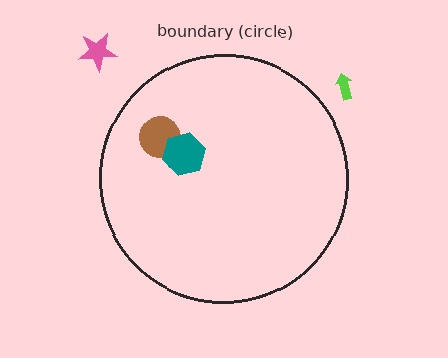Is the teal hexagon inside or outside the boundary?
Inside.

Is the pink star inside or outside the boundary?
Outside.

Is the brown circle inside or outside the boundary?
Inside.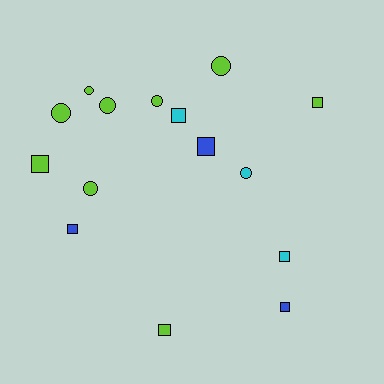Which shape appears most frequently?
Square, with 8 objects.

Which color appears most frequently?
Lime, with 9 objects.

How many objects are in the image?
There are 15 objects.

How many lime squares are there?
There are 3 lime squares.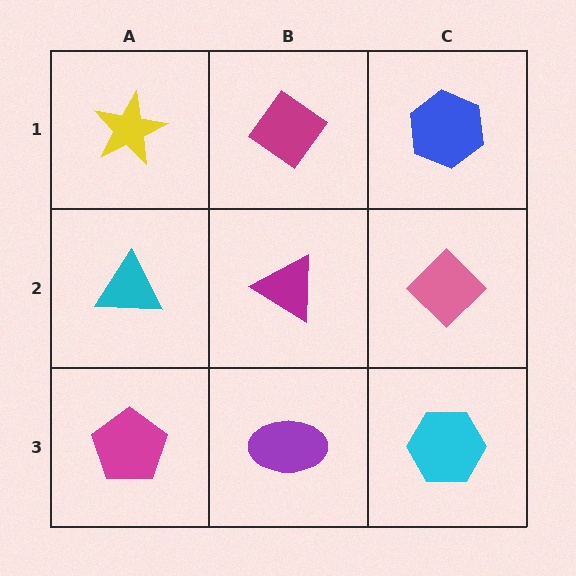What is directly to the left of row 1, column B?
A yellow star.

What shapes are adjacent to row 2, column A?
A yellow star (row 1, column A), a magenta pentagon (row 3, column A), a magenta triangle (row 2, column B).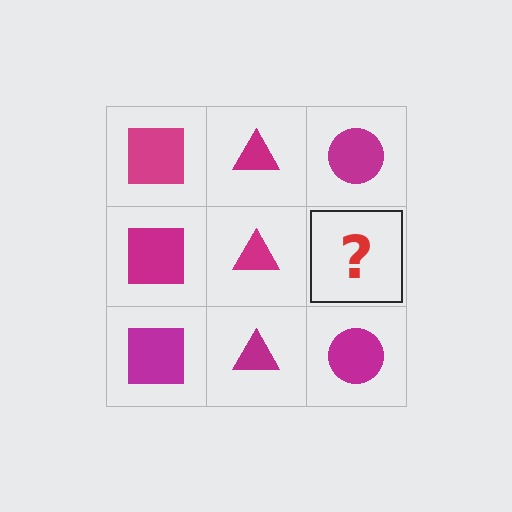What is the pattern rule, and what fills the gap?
The rule is that each column has a consistent shape. The gap should be filled with a magenta circle.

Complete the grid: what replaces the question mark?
The question mark should be replaced with a magenta circle.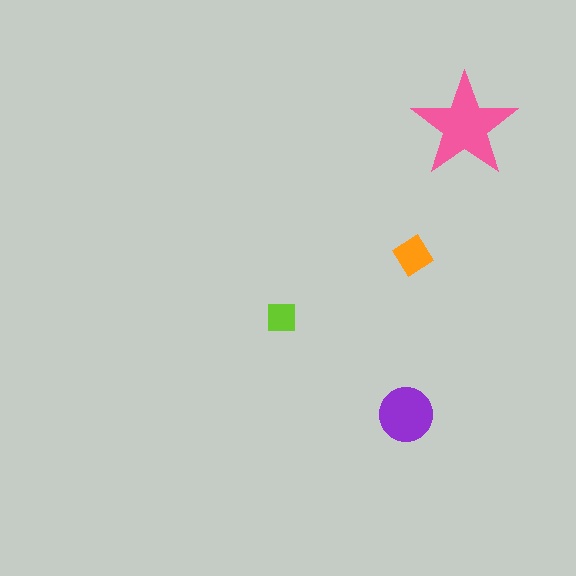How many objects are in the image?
There are 4 objects in the image.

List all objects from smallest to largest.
The lime square, the orange diamond, the purple circle, the pink star.